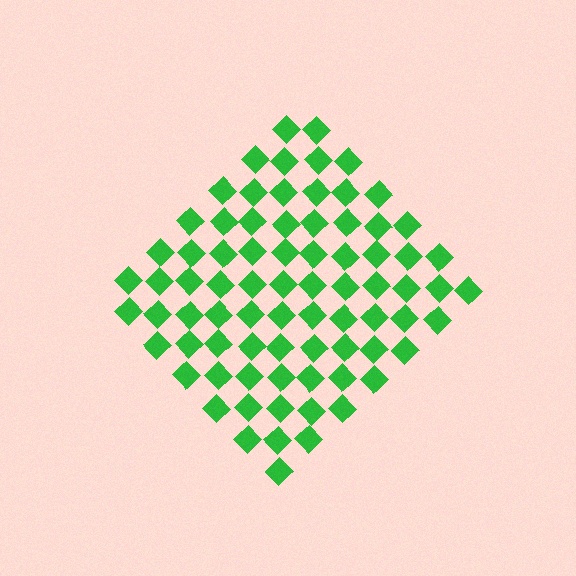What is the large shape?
The large shape is a diamond.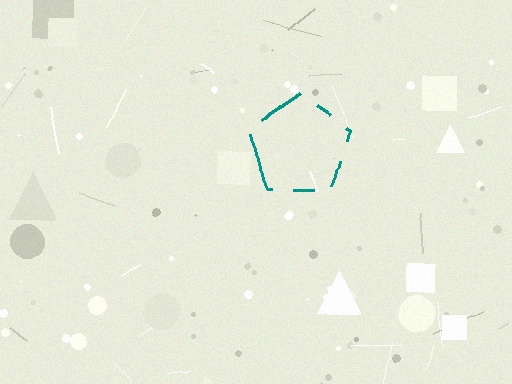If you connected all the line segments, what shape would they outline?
They would outline a pentagon.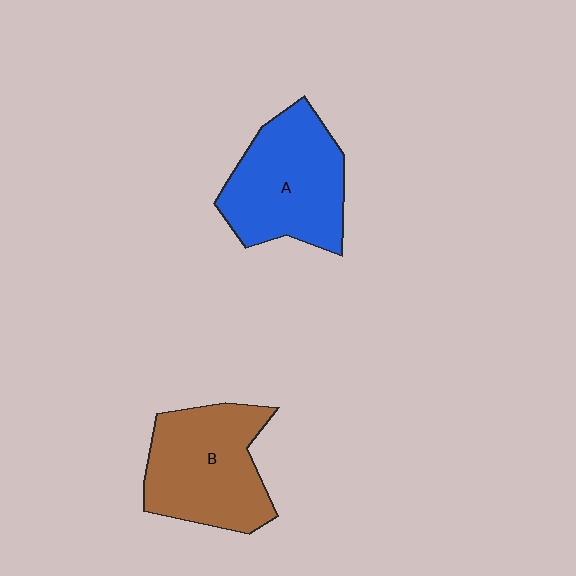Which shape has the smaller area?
Shape B (brown).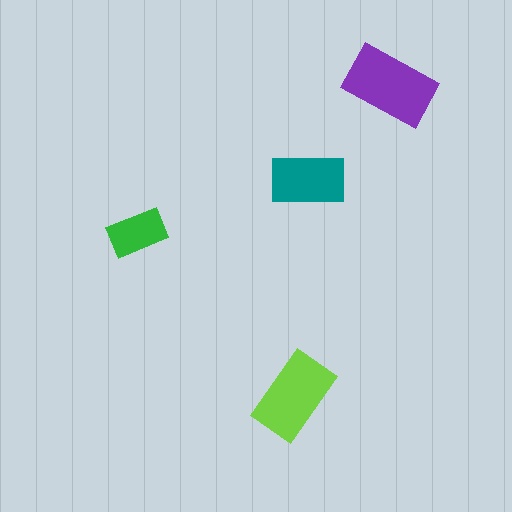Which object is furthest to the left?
The green rectangle is leftmost.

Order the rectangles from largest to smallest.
the purple one, the lime one, the teal one, the green one.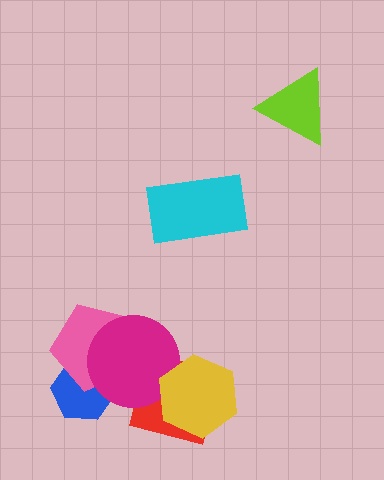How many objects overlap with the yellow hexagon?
2 objects overlap with the yellow hexagon.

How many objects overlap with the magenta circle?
4 objects overlap with the magenta circle.